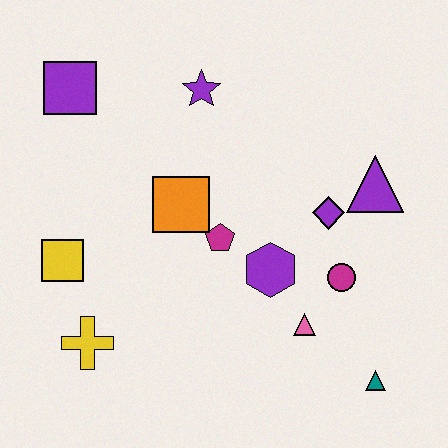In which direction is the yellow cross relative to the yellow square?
The yellow cross is below the yellow square.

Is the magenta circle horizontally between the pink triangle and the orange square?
No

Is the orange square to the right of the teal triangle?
No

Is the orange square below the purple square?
Yes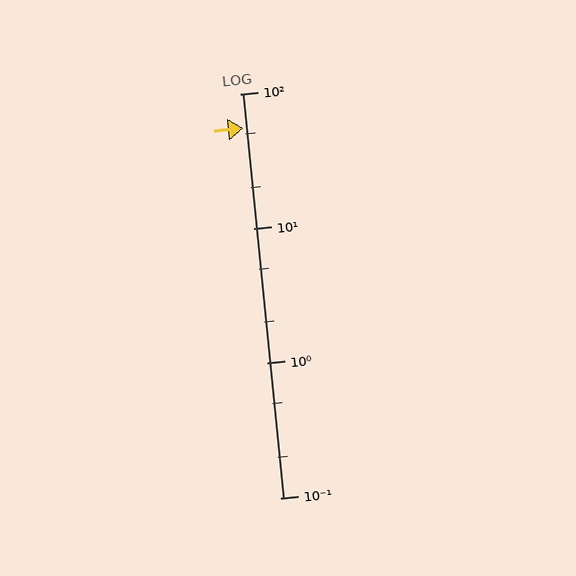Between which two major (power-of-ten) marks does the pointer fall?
The pointer is between 10 and 100.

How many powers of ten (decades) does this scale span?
The scale spans 3 decades, from 0.1 to 100.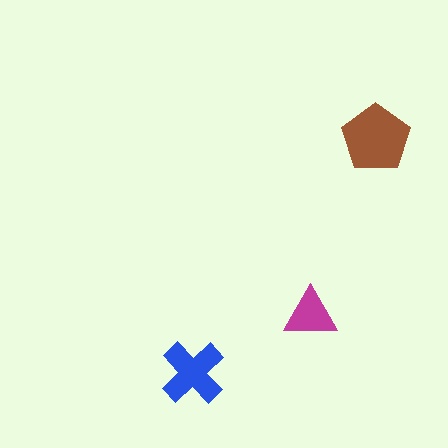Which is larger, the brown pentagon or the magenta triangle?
The brown pentagon.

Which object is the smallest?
The magenta triangle.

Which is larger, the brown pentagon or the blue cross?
The brown pentagon.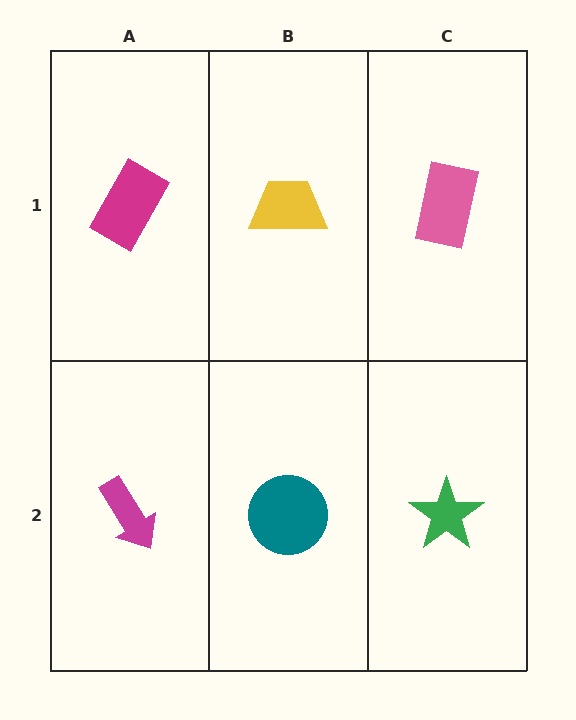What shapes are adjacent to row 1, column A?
A magenta arrow (row 2, column A), a yellow trapezoid (row 1, column B).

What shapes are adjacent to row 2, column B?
A yellow trapezoid (row 1, column B), a magenta arrow (row 2, column A), a green star (row 2, column C).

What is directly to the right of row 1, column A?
A yellow trapezoid.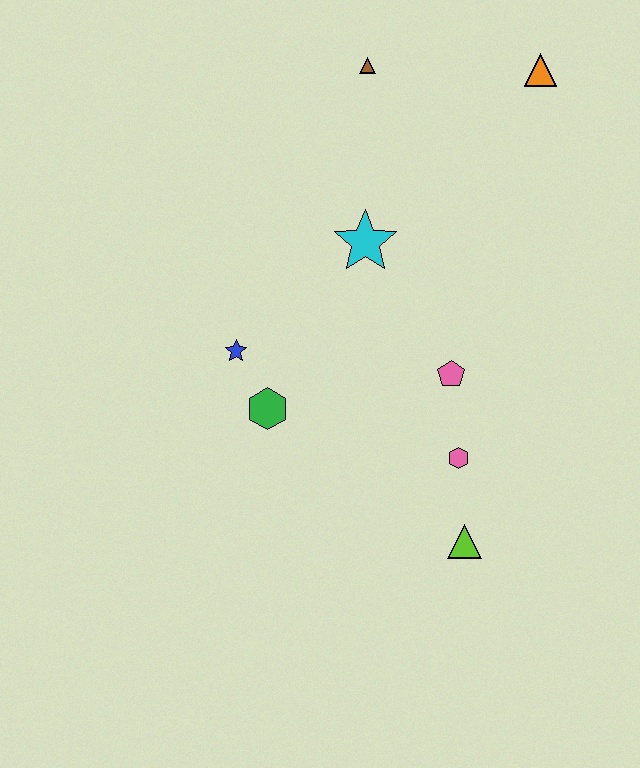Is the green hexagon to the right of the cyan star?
No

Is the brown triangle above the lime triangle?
Yes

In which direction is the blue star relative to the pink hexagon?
The blue star is to the left of the pink hexagon.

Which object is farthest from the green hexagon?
The orange triangle is farthest from the green hexagon.